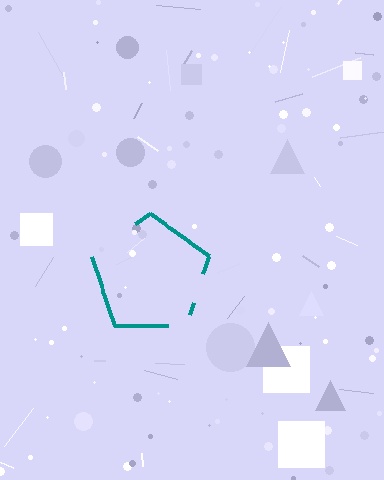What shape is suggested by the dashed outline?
The dashed outline suggests a pentagon.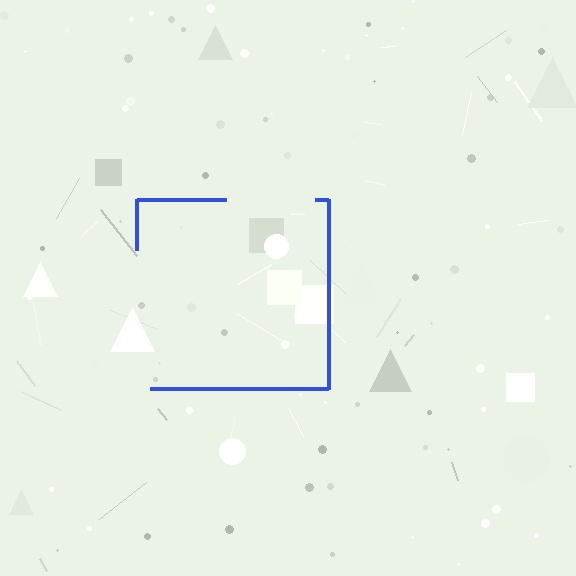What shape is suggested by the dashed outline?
The dashed outline suggests a square.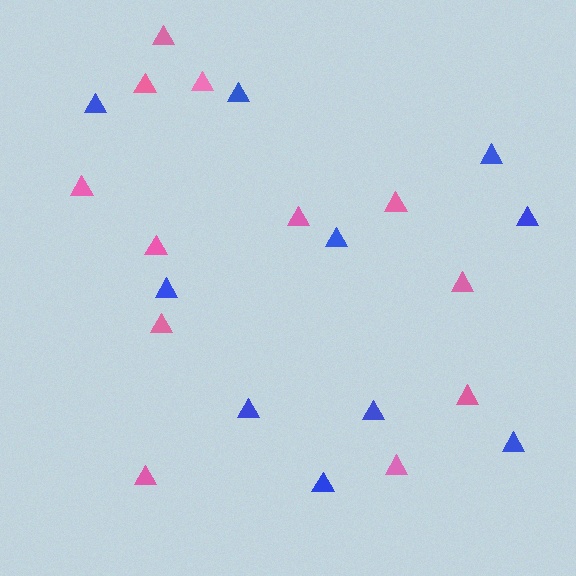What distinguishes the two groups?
There are 2 groups: one group of blue triangles (10) and one group of pink triangles (12).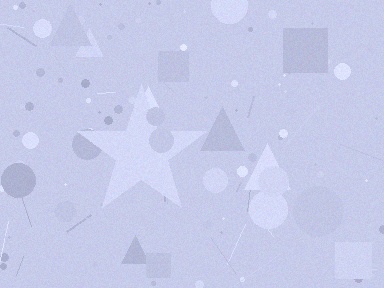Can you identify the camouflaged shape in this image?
The camouflaged shape is a star.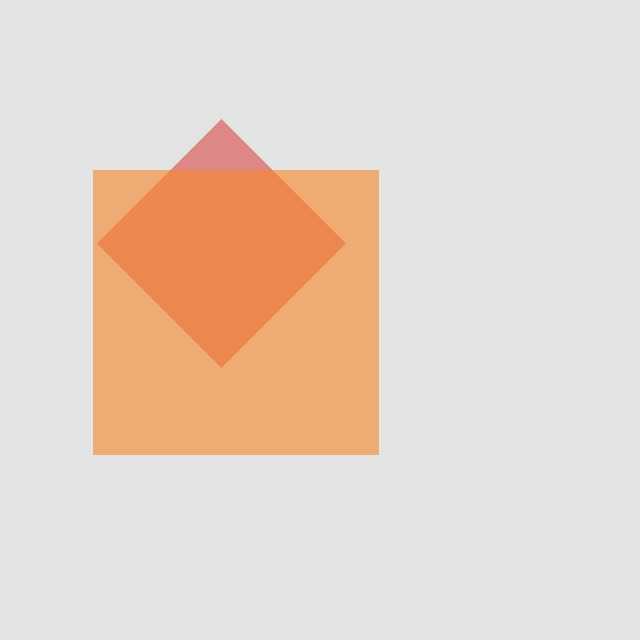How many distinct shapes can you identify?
There are 2 distinct shapes: a red diamond, an orange square.